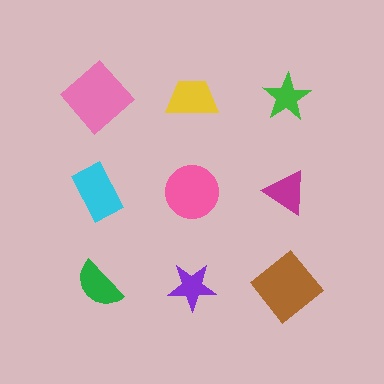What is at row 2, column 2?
A pink circle.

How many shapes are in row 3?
3 shapes.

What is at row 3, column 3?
A brown diamond.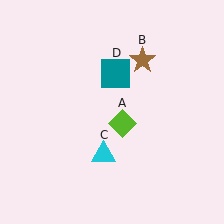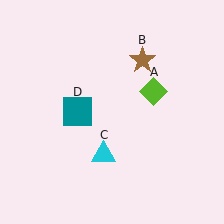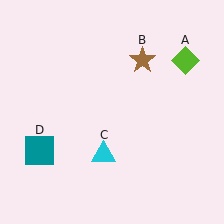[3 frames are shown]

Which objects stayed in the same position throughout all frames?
Brown star (object B) and cyan triangle (object C) remained stationary.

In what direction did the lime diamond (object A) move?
The lime diamond (object A) moved up and to the right.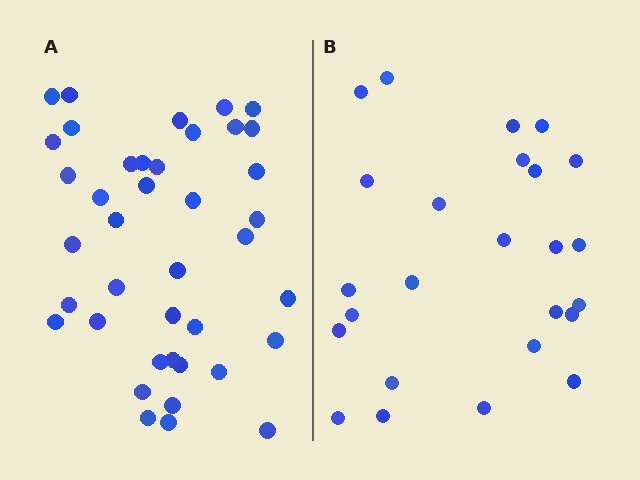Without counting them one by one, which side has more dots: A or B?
Region A (the left region) has more dots.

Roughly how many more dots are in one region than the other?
Region A has approximately 15 more dots than region B.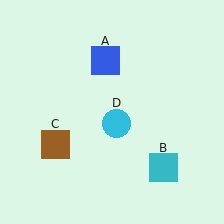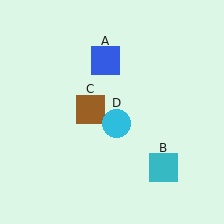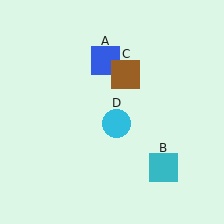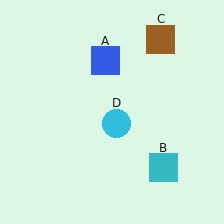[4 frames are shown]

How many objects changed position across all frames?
1 object changed position: brown square (object C).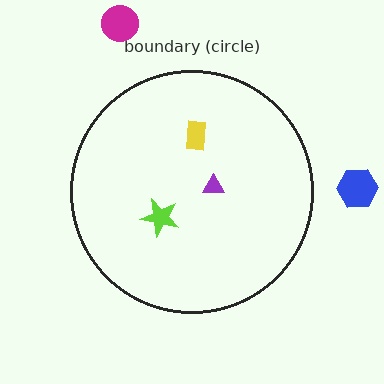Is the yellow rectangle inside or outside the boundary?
Inside.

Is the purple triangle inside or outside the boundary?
Inside.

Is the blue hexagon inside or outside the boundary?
Outside.